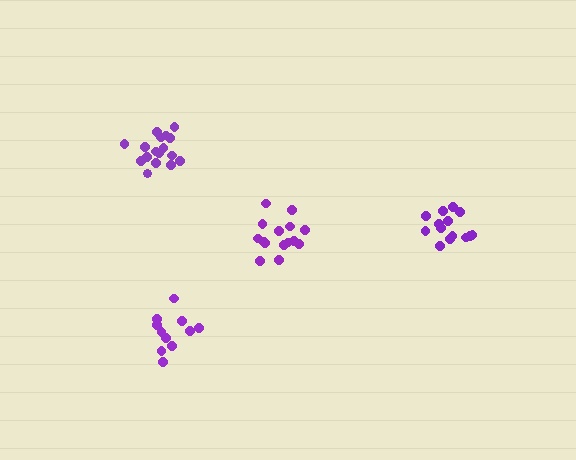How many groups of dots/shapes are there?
There are 4 groups.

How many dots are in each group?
Group 1: 11 dots, Group 2: 17 dots, Group 3: 14 dots, Group 4: 15 dots (57 total).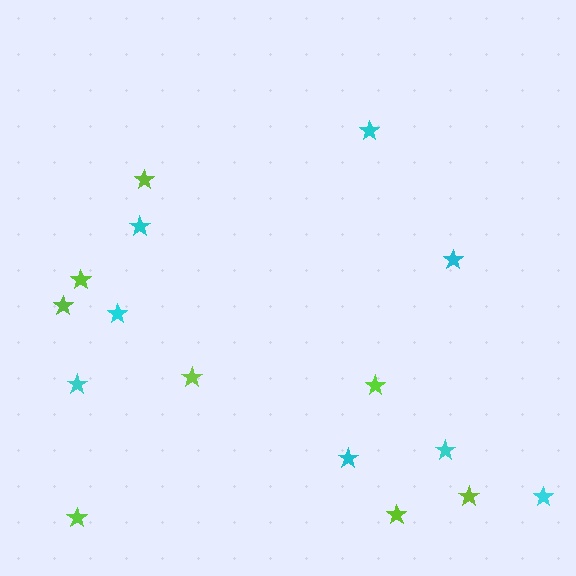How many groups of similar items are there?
There are 2 groups: one group of cyan stars (8) and one group of lime stars (8).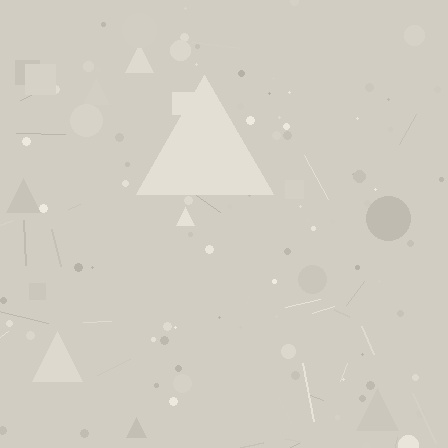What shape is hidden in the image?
A triangle is hidden in the image.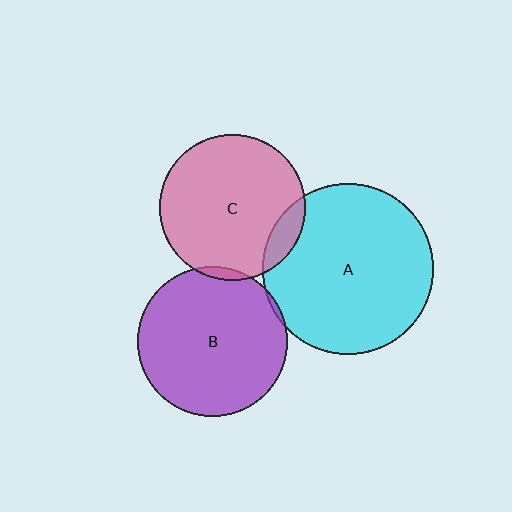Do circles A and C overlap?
Yes.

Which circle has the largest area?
Circle A (cyan).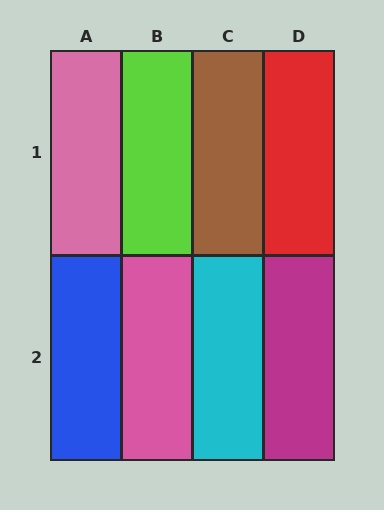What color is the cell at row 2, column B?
Pink.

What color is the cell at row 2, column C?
Cyan.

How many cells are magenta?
1 cell is magenta.